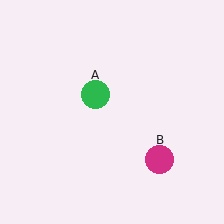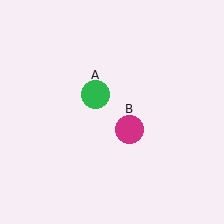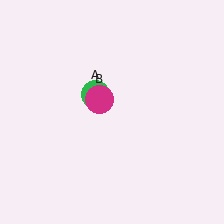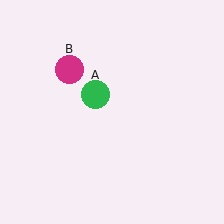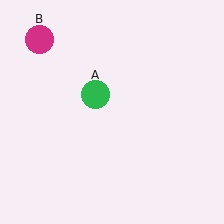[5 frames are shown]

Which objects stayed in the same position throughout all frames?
Green circle (object A) remained stationary.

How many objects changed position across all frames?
1 object changed position: magenta circle (object B).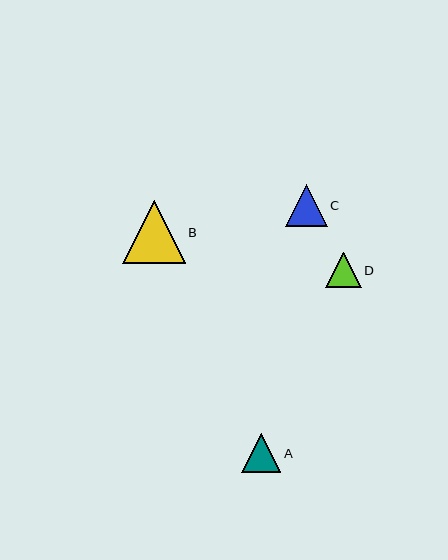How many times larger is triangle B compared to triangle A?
Triangle B is approximately 1.6 times the size of triangle A.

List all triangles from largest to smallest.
From largest to smallest: B, C, A, D.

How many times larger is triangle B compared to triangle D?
Triangle B is approximately 1.8 times the size of triangle D.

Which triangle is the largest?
Triangle B is the largest with a size of approximately 63 pixels.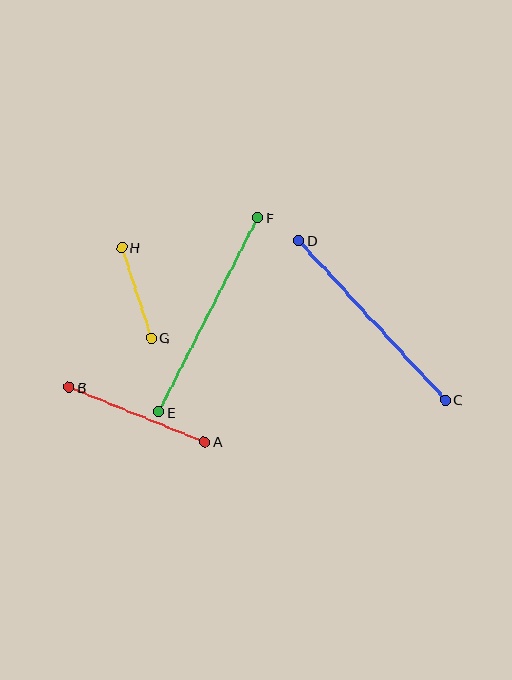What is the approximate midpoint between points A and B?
The midpoint is at approximately (137, 415) pixels.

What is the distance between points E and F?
The distance is approximately 218 pixels.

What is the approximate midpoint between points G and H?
The midpoint is at approximately (137, 293) pixels.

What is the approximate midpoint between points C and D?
The midpoint is at approximately (372, 320) pixels.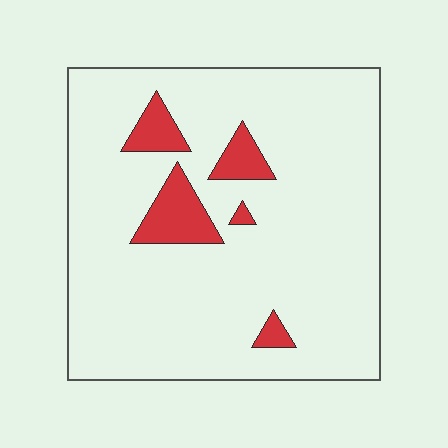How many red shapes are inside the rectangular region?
5.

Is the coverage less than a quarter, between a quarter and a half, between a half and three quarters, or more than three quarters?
Less than a quarter.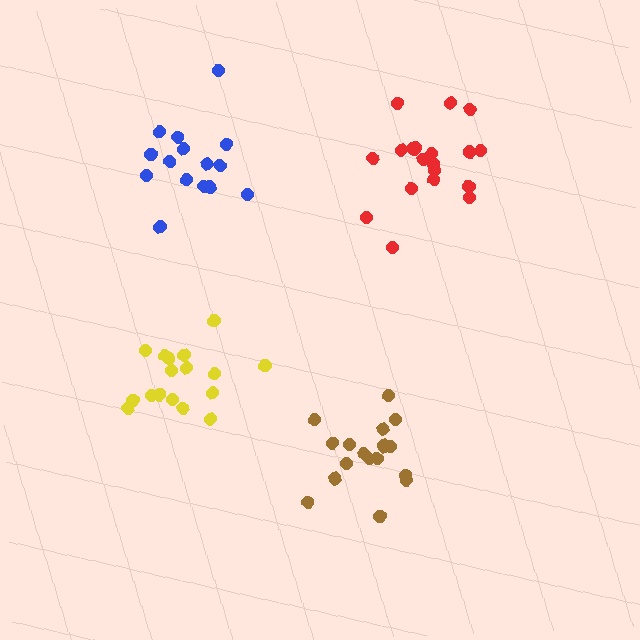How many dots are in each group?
Group 1: 17 dots, Group 2: 18 dots, Group 3: 20 dots, Group 4: 15 dots (70 total).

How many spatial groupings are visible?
There are 4 spatial groupings.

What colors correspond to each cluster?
The clusters are colored: yellow, brown, red, blue.